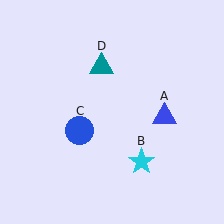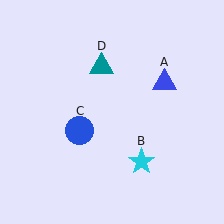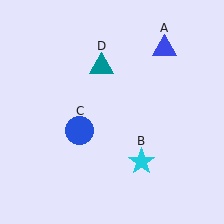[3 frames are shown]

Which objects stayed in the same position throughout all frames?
Cyan star (object B) and blue circle (object C) and teal triangle (object D) remained stationary.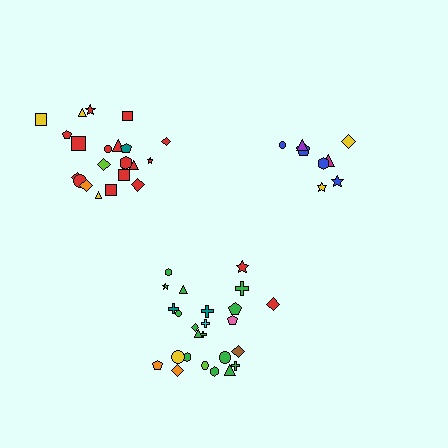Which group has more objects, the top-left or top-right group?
The top-left group.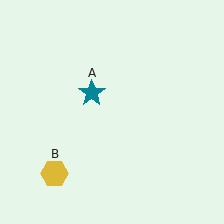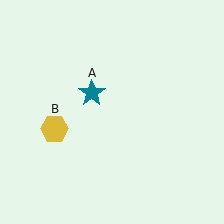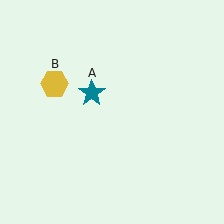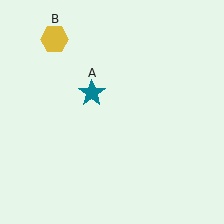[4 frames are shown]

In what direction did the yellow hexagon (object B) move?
The yellow hexagon (object B) moved up.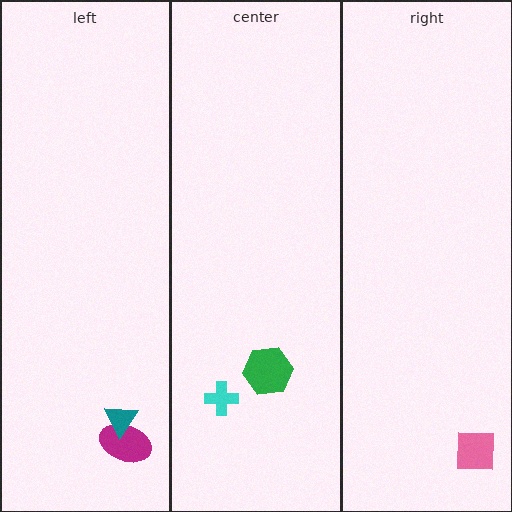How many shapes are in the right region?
1.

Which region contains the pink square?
The right region.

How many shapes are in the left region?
2.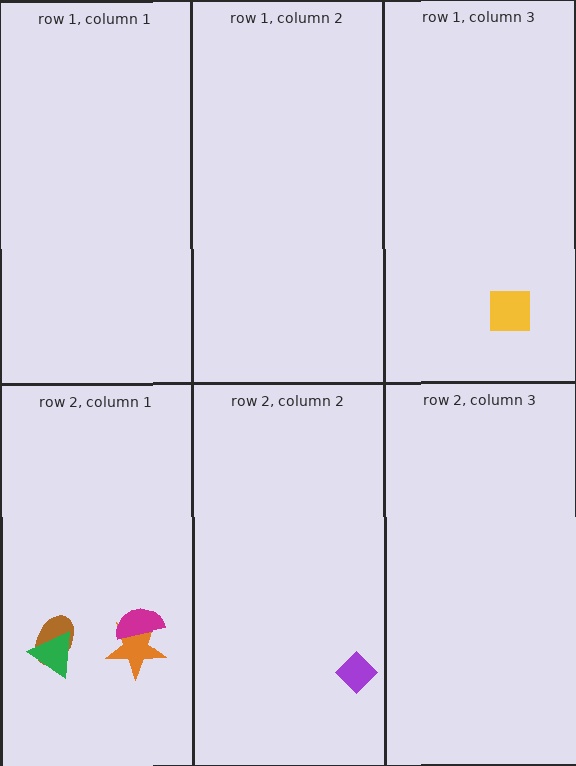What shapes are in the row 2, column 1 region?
The orange star, the brown ellipse, the magenta semicircle, the green triangle.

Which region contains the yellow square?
The row 1, column 3 region.